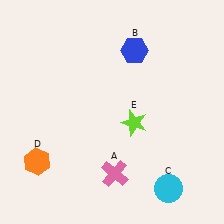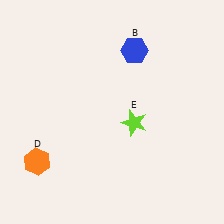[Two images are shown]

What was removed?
The cyan circle (C), the pink cross (A) were removed in Image 2.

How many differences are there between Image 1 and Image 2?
There are 2 differences between the two images.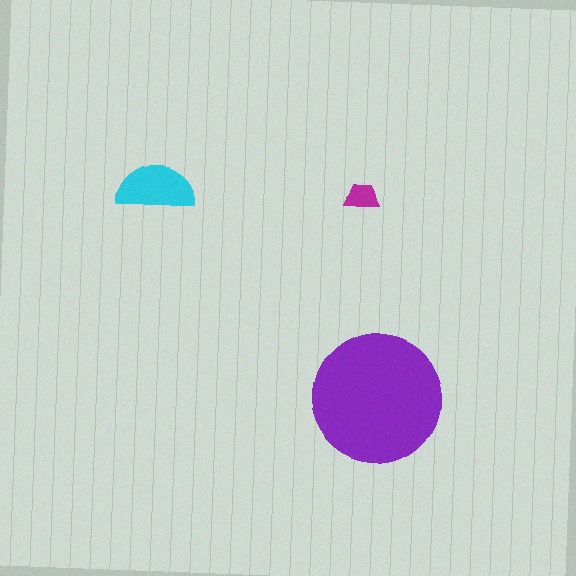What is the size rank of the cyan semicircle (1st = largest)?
2nd.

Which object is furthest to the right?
The purple circle is rightmost.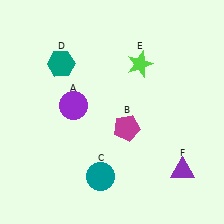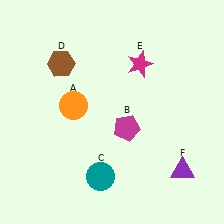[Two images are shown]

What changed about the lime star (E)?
In Image 1, E is lime. In Image 2, it changed to magenta.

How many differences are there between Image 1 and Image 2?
There are 3 differences between the two images.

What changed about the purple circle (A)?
In Image 1, A is purple. In Image 2, it changed to orange.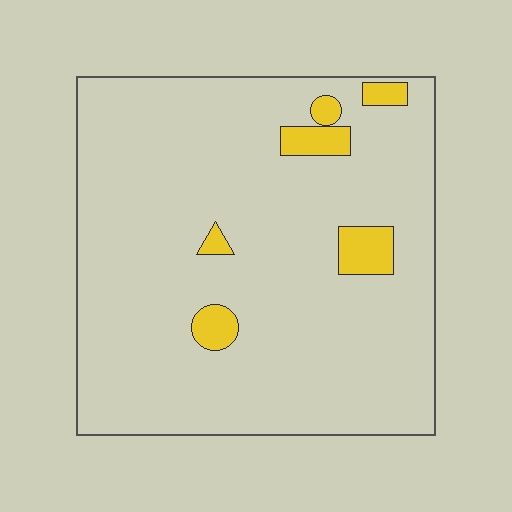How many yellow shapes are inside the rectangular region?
6.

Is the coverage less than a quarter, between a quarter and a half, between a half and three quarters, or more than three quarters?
Less than a quarter.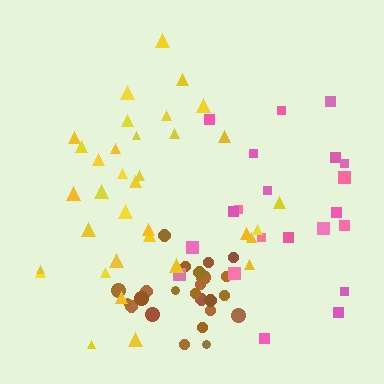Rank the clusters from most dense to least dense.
brown, yellow, pink.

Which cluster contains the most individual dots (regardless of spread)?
Yellow (35).